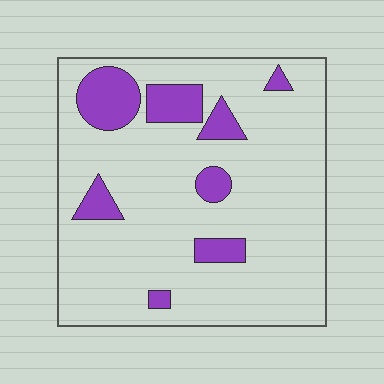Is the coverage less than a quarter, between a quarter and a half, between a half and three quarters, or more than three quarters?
Less than a quarter.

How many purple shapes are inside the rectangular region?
8.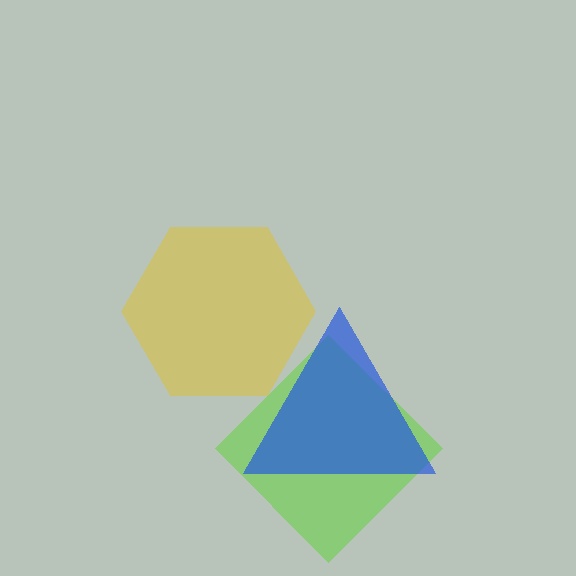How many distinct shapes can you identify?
There are 3 distinct shapes: a lime diamond, a yellow hexagon, a blue triangle.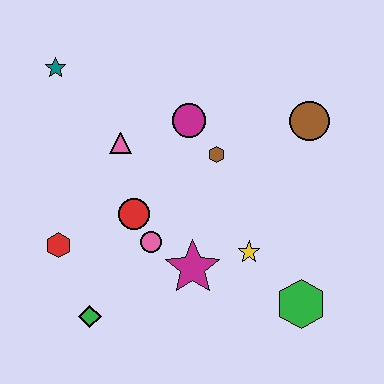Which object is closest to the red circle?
The pink circle is closest to the red circle.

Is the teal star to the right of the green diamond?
No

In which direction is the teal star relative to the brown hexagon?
The teal star is to the left of the brown hexagon.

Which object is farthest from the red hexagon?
The brown circle is farthest from the red hexagon.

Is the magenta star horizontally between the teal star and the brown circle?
Yes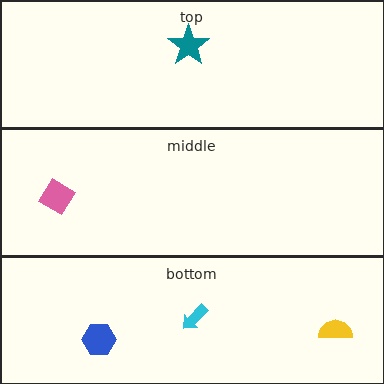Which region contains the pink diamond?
The middle region.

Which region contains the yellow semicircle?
The bottom region.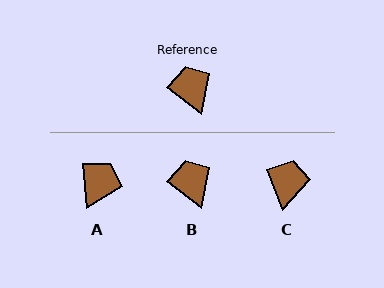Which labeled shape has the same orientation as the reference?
B.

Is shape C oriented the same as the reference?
No, it is off by about 31 degrees.